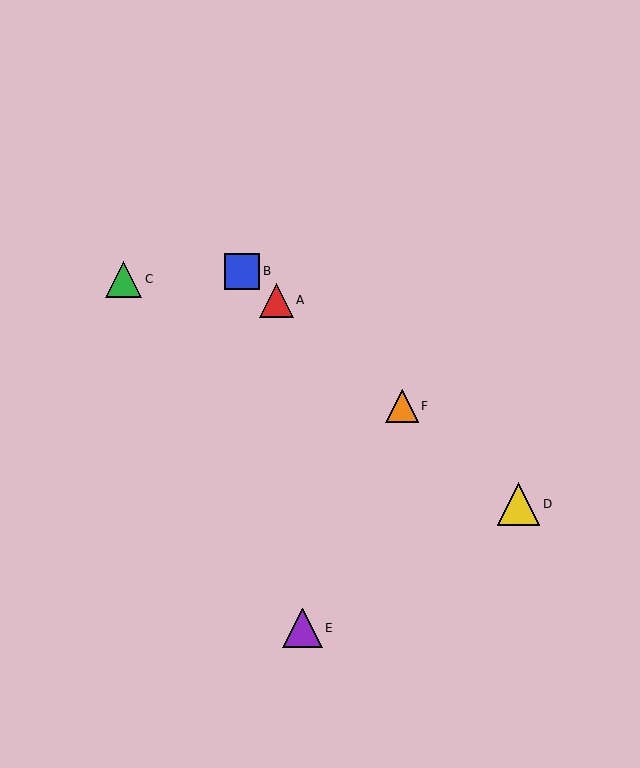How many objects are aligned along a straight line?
4 objects (A, B, D, F) are aligned along a straight line.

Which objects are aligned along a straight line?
Objects A, B, D, F are aligned along a straight line.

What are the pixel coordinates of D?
Object D is at (518, 504).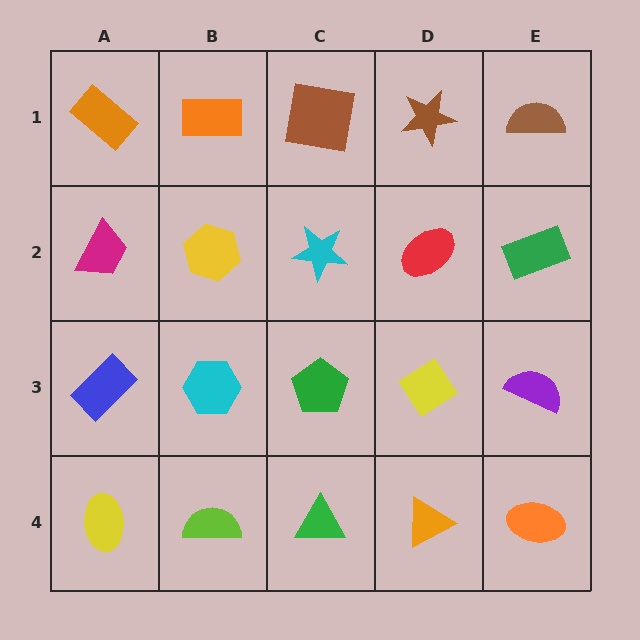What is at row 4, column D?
An orange triangle.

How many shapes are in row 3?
5 shapes.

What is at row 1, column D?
A brown star.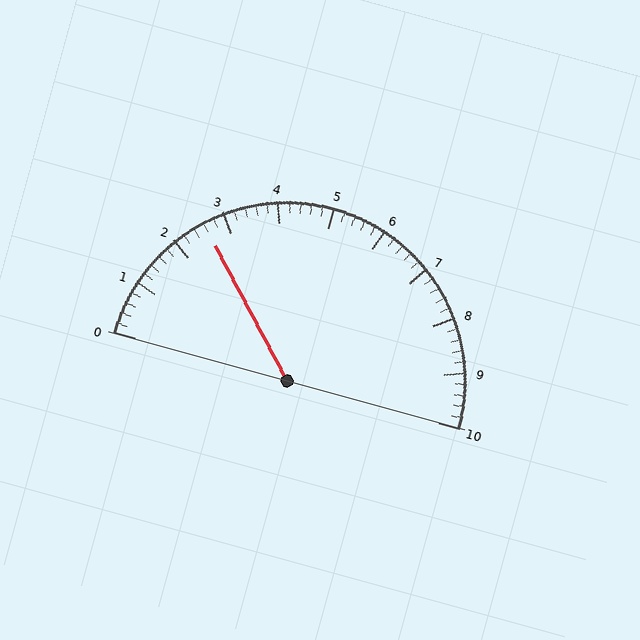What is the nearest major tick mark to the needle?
The nearest major tick mark is 3.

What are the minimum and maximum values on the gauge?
The gauge ranges from 0 to 10.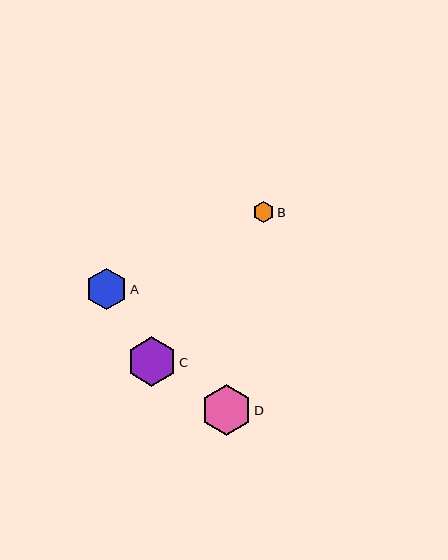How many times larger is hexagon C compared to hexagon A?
Hexagon C is approximately 1.2 times the size of hexagon A.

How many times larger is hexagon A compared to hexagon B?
Hexagon A is approximately 2.0 times the size of hexagon B.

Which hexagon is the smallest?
Hexagon B is the smallest with a size of approximately 21 pixels.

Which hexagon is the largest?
Hexagon D is the largest with a size of approximately 51 pixels.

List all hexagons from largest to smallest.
From largest to smallest: D, C, A, B.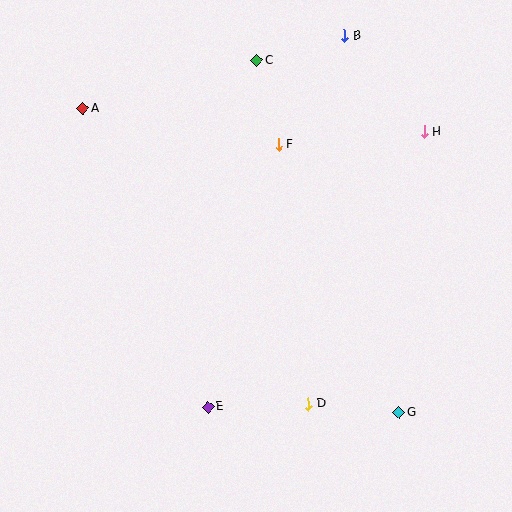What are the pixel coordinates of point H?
Point H is at (424, 132).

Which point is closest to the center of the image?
Point F at (279, 144) is closest to the center.